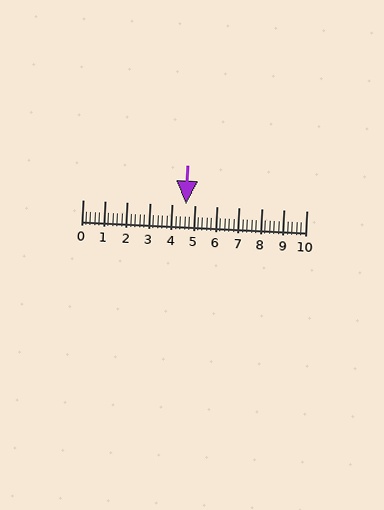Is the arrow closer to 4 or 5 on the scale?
The arrow is closer to 5.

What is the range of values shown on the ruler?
The ruler shows values from 0 to 10.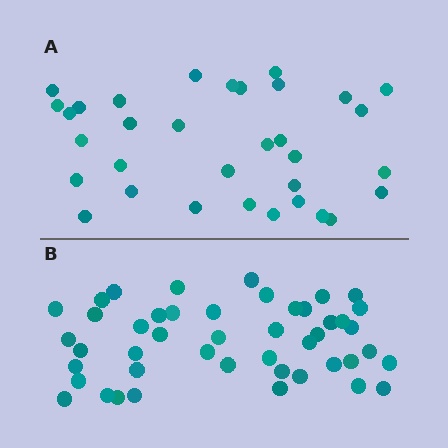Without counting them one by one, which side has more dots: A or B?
Region B (the bottom region) has more dots.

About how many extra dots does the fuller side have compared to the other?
Region B has approximately 15 more dots than region A.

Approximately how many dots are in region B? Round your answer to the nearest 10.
About 50 dots. (The exact count is 46, which rounds to 50.)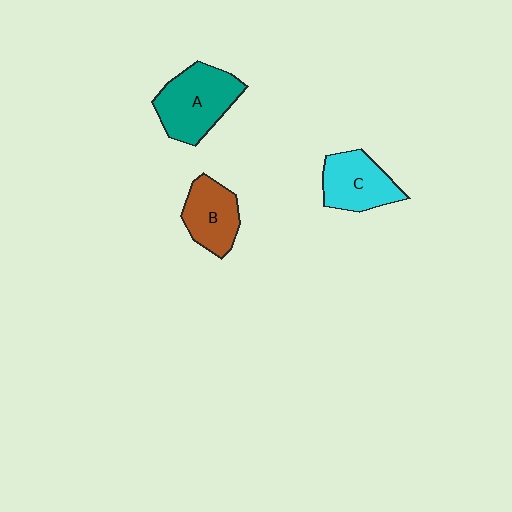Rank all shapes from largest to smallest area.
From largest to smallest: A (teal), C (cyan), B (brown).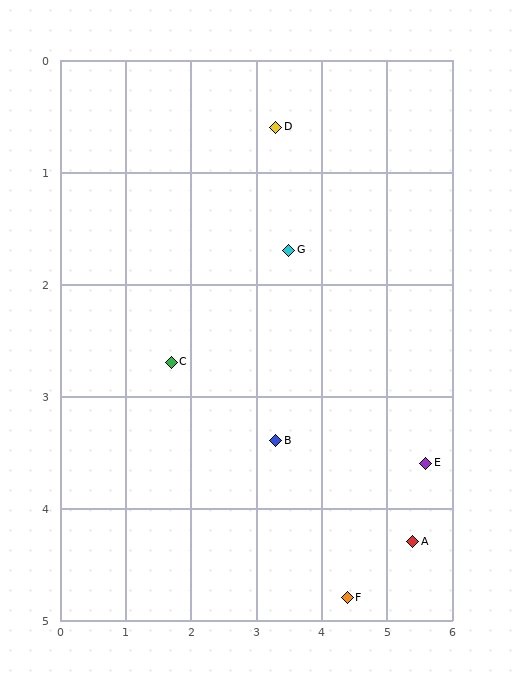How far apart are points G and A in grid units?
Points G and A are about 3.2 grid units apart.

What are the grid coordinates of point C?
Point C is at approximately (1.7, 2.7).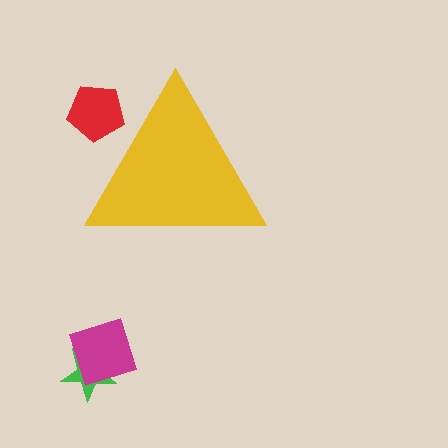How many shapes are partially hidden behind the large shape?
1 shape is partially hidden.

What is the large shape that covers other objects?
A yellow triangle.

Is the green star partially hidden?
No, the green star is fully visible.